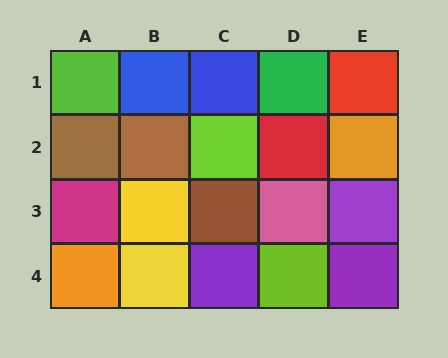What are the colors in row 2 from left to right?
Brown, brown, lime, red, orange.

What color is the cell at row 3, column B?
Yellow.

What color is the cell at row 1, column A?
Lime.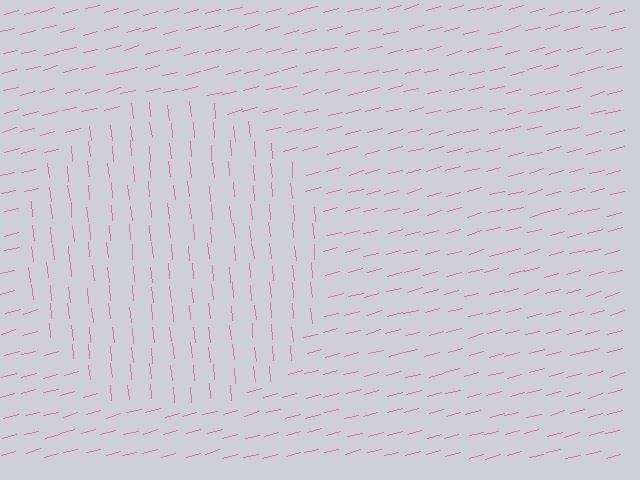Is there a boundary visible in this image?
Yes, there is a texture boundary formed by a change in line orientation.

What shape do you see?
I see a circle.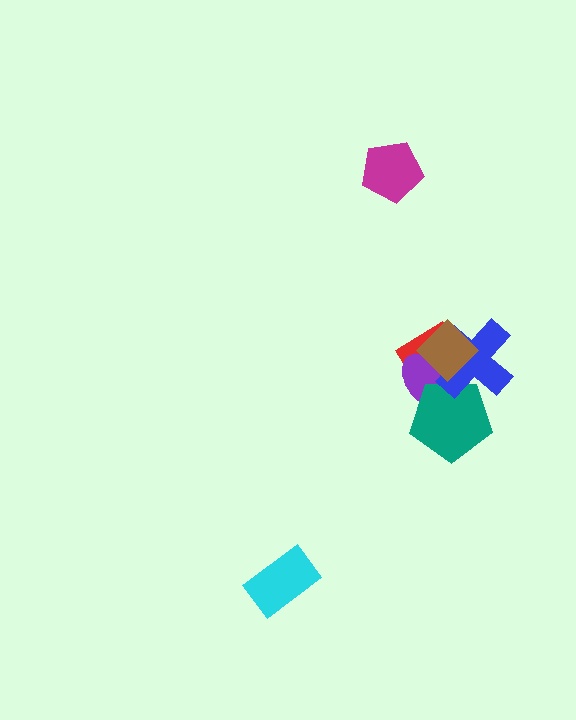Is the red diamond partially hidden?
Yes, it is partially covered by another shape.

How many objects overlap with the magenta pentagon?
0 objects overlap with the magenta pentagon.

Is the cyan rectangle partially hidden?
No, no other shape covers it.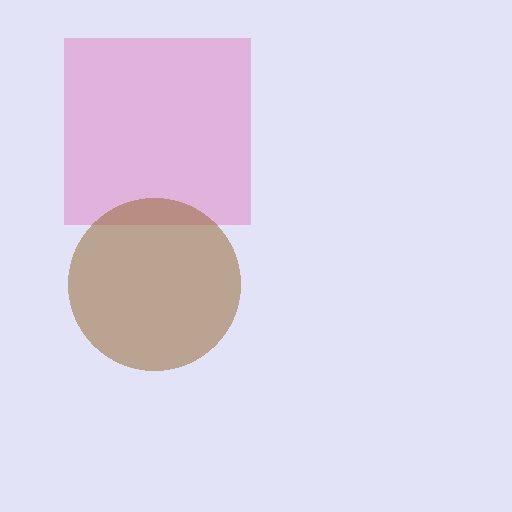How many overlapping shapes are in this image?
There are 2 overlapping shapes in the image.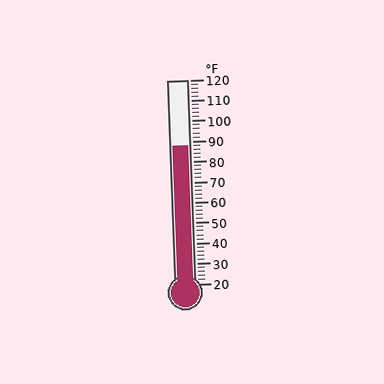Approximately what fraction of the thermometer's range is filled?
The thermometer is filled to approximately 70% of its range.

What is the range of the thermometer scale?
The thermometer scale ranges from 20°F to 120°F.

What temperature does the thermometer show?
The thermometer shows approximately 88°F.